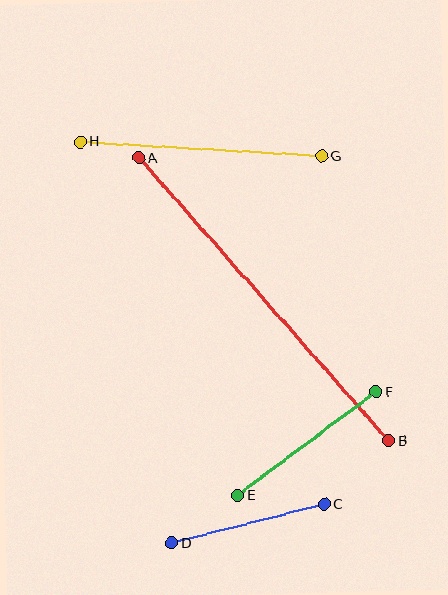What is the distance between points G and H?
The distance is approximately 242 pixels.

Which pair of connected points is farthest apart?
Points A and B are farthest apart.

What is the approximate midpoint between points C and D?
The midpoint is at approximately (248, 524) pixels.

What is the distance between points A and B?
The distance is approximately 377 pixels.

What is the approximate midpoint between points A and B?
The midpoint is at approximately (263, 299) pixels.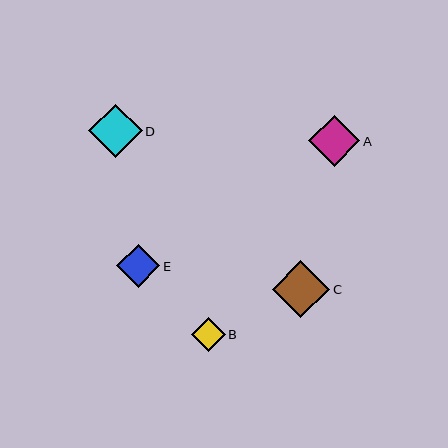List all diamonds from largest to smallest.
From largest to smallest: C, D, A, E, B.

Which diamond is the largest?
Diamond C is the largest with a size of approximately 57 pixels.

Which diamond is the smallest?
Diamond B is the smallest with a size of approximately 34 pixels.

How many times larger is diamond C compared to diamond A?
Diamond C is approximately 1.1 times the size of diamond A.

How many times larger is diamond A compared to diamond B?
Diamond A is approximately 1.5 times the size of diamond B.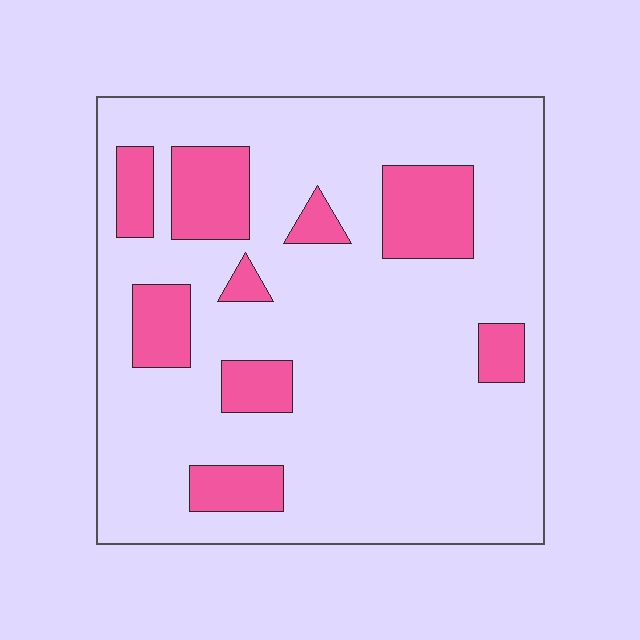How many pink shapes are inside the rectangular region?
9.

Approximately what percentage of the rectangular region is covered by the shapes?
Approximately 20%.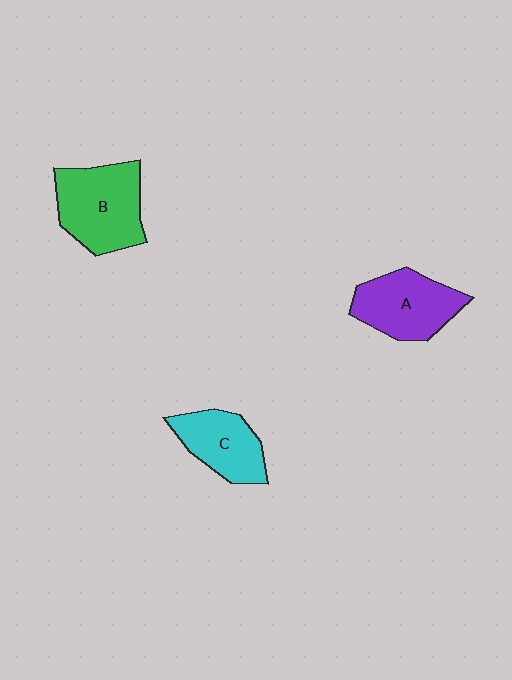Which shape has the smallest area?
Shape C (cyan).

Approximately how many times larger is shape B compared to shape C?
Approximately 1.4 times.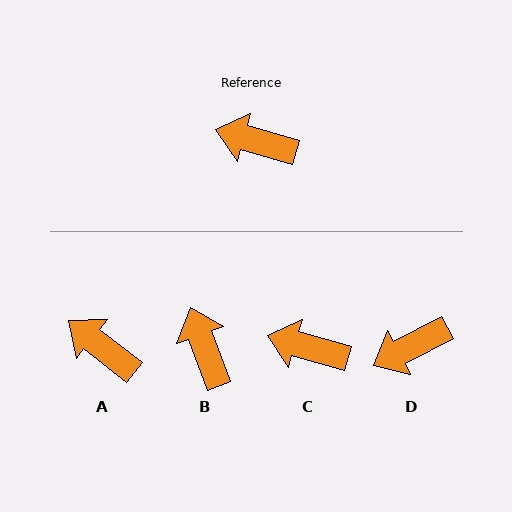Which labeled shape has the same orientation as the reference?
C.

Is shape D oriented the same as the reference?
No, it is off by about 43 degrees.